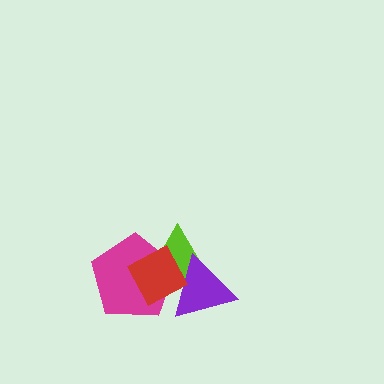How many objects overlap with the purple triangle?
3 objects overlap with the purple triangle.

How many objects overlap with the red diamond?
3 objects overlap with the red diamond.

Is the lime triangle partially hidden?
Yes, it is partially covered by another shape.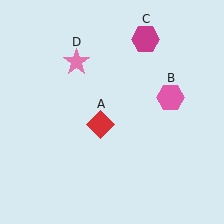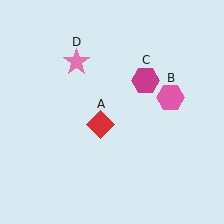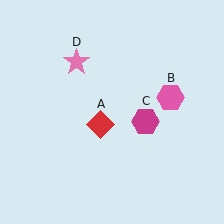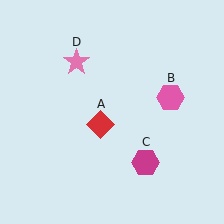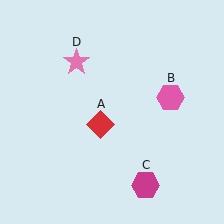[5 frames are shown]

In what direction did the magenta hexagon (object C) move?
The magenta hexagon (object C) moved down.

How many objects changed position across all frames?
1 object changed position: magenta hexagon (object C).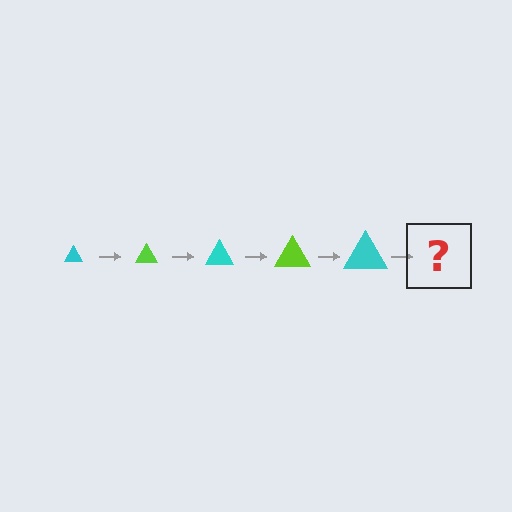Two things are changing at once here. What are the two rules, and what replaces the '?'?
The two rules are that the triangle grows larger each step and the color cycles through cyan and lime. The '?' should be a lime triangle, larger than the previous one.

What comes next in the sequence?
The next element should be a lime triangle, larger than the previous one.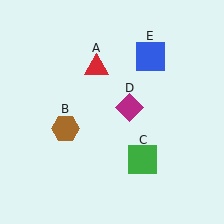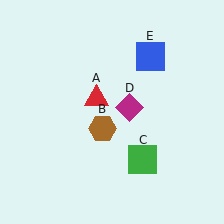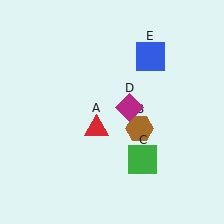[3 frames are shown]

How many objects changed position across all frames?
2 objects changed position: red triangle (object A), brown hexagon (object B).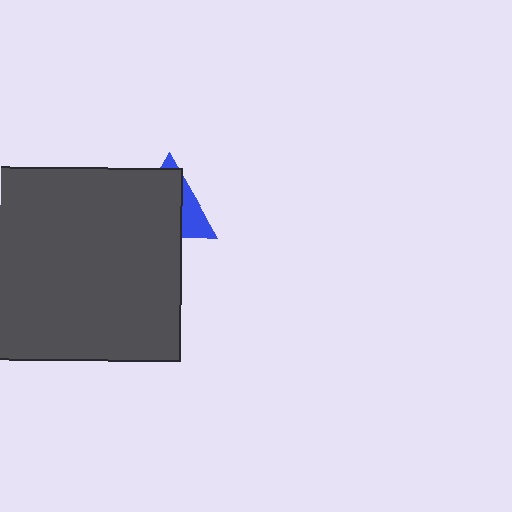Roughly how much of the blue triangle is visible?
A small part of it is visible (roughly 31%).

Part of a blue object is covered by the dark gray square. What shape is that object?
It is a triangle.